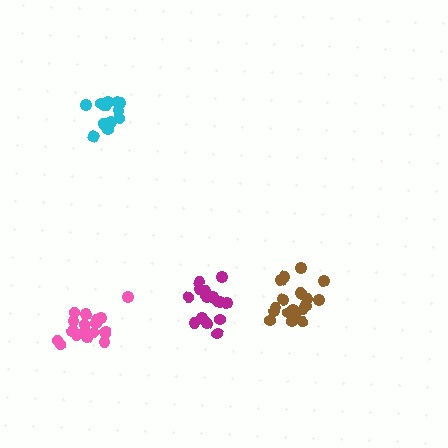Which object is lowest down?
The pink cluster is bottommost.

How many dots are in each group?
Group 1: 16 dots, Group 2: 19 dots, Group 3: 14 dots, Group 4: 18 dots (67 total).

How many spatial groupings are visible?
There are 4 spatial groupings.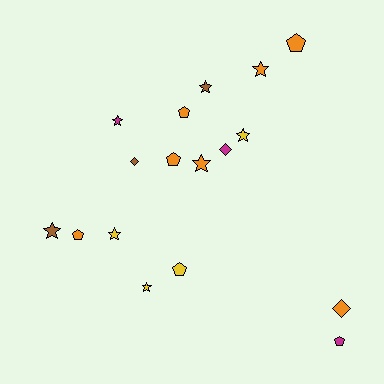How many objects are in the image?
There are 17 objects.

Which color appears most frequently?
Orange, with 7 objects.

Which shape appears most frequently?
Star, with 8 objects.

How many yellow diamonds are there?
There are no yellow diamonds.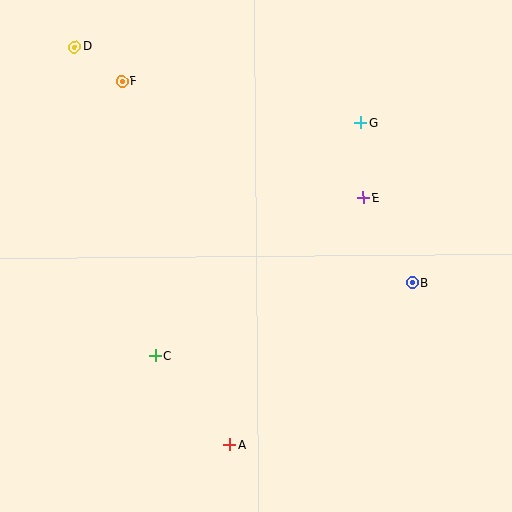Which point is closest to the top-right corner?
Point G is closest to the top-right corner.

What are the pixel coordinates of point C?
Point C is at (155, 356).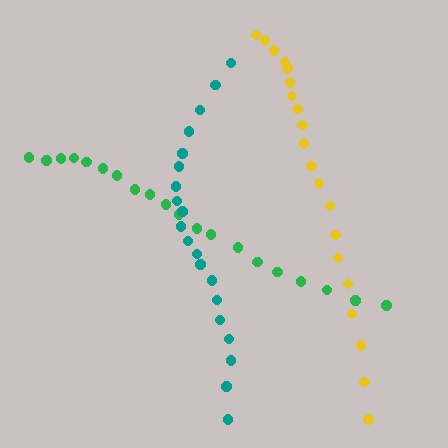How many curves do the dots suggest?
There are 3 distinct paths.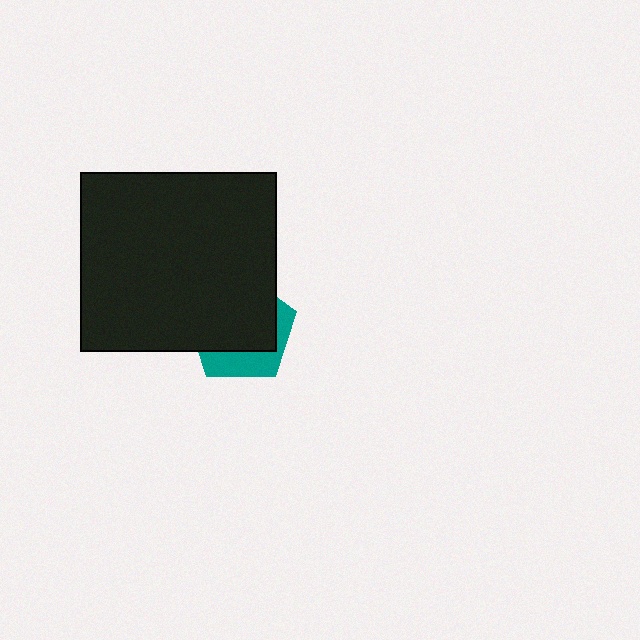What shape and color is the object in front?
The object in front is a black rectangle.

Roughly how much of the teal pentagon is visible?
A small part of it is visible (roughly 33%).